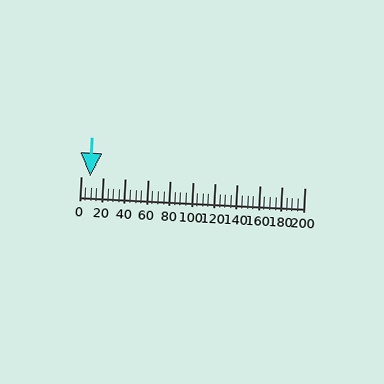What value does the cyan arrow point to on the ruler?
The cyan arrow points to approximately 8.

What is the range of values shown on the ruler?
The ruler shows values from 0 to 200.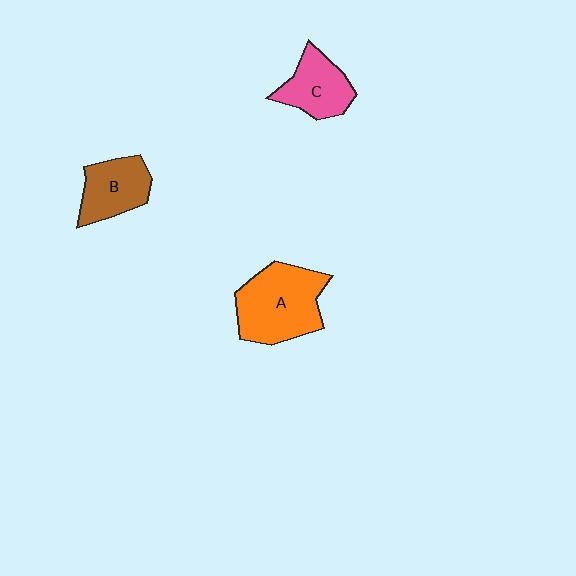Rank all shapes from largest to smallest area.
From largest to smallest: A (orange), B (brown), C (pink).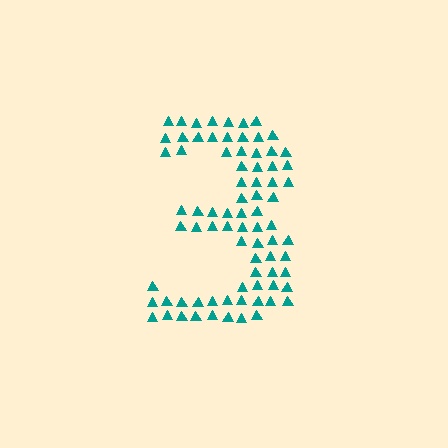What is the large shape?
The large shape is the digit 3.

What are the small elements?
The small elements are triangles.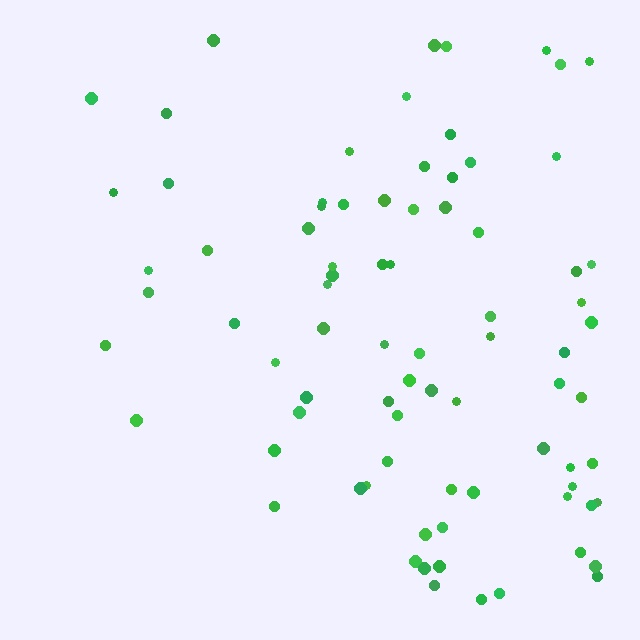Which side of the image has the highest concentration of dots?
The right.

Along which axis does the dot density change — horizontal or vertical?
Horizontal.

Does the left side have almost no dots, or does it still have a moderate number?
Still a moderate number, just noticeably fewer than the right.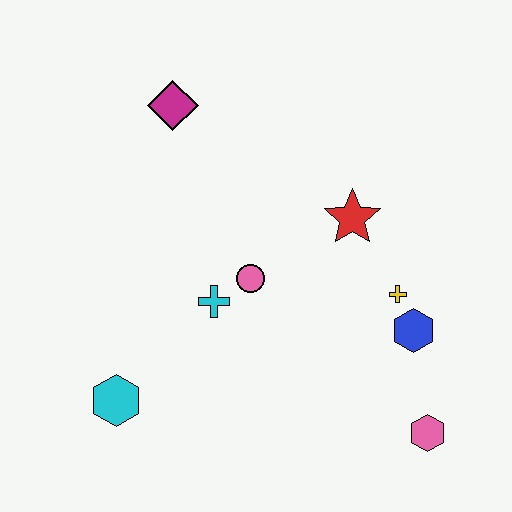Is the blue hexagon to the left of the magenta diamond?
No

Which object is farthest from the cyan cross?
The pink hexagon is farthest from the cyan cross.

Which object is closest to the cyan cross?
The pink circle is closest to the cyan cross.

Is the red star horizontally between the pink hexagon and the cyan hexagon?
Yes